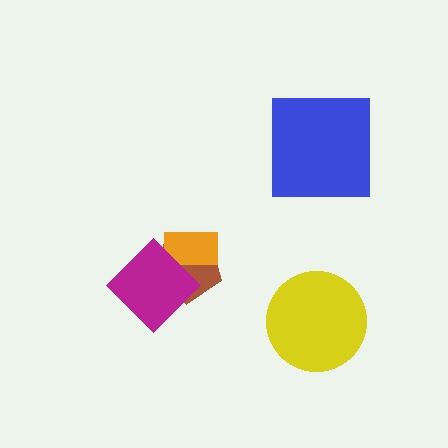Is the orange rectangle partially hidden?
Yes, it is partially covered by another shape.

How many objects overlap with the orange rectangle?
2 objects overlap with the orange rectangle.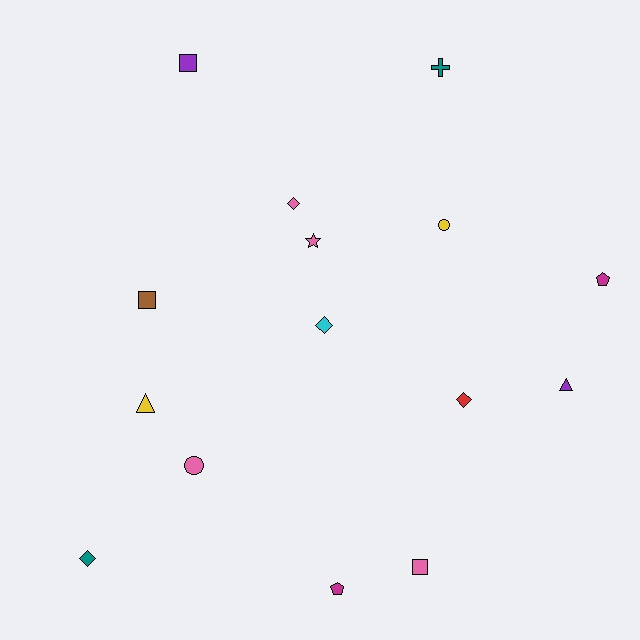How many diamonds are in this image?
There are 4 diamonds.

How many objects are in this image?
There are 15 objects.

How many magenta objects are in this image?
There are 2 magenta objects.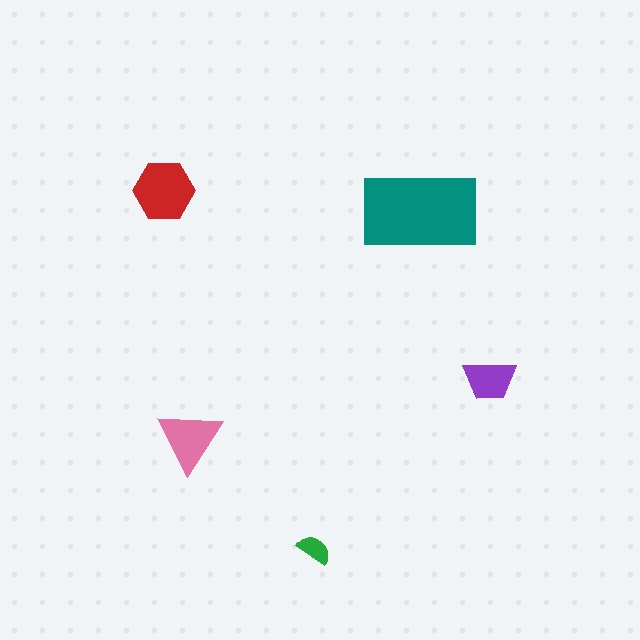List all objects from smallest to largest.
The green semicircle, the purple trapezoid, the pink triangle, the red hexagon, the teal rectangle.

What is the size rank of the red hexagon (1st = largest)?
2nd.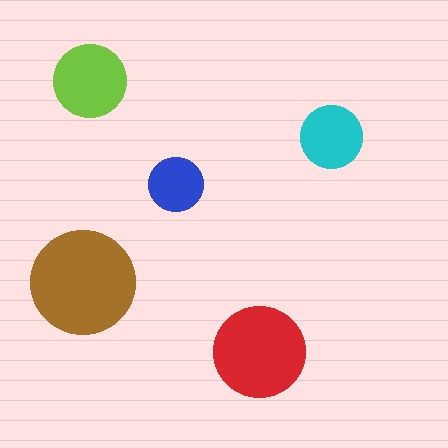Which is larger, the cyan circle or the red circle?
The red one.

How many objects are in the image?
There are 5 objects in the image.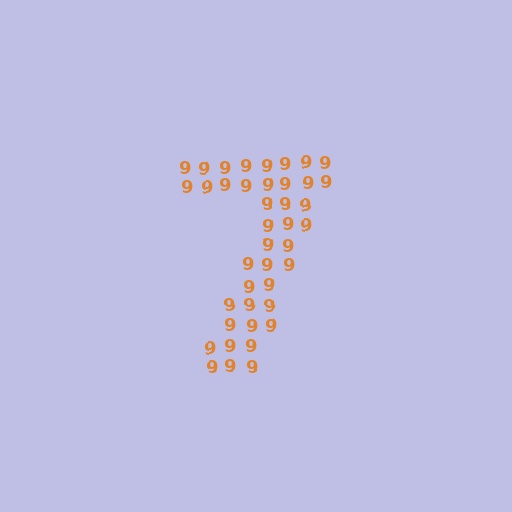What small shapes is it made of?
It is made of small digit 9's.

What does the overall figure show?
The overall figure shows the digit 7.